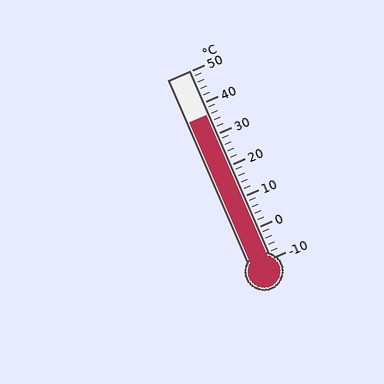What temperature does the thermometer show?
The thermometer shows approximately 36°C.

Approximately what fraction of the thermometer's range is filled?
The thermometer is filled to approximately 75% of its range.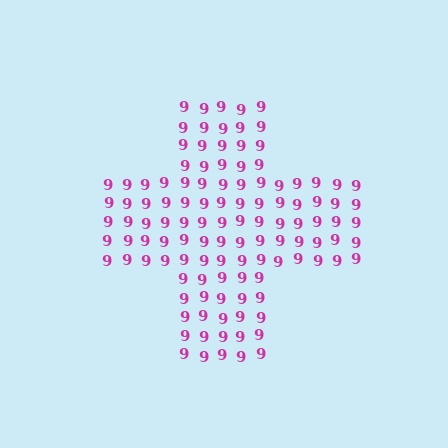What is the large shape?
The large shape is a cross.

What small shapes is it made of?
It is made of small digit 9's.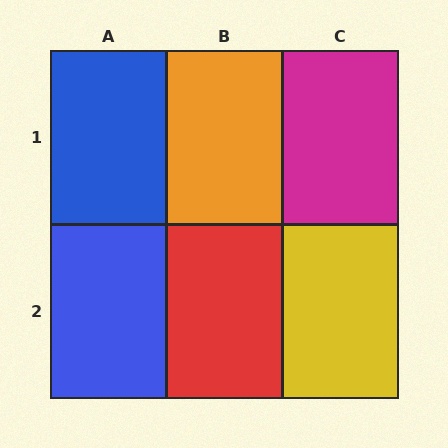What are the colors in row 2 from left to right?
Blue, red, yellow.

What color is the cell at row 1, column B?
Orange.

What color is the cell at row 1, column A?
Blue.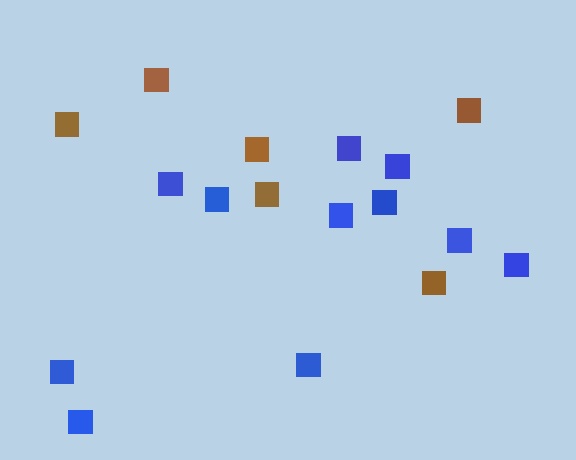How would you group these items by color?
There are 2 groups: one group of brown squares (6) and one group of blue squares (11).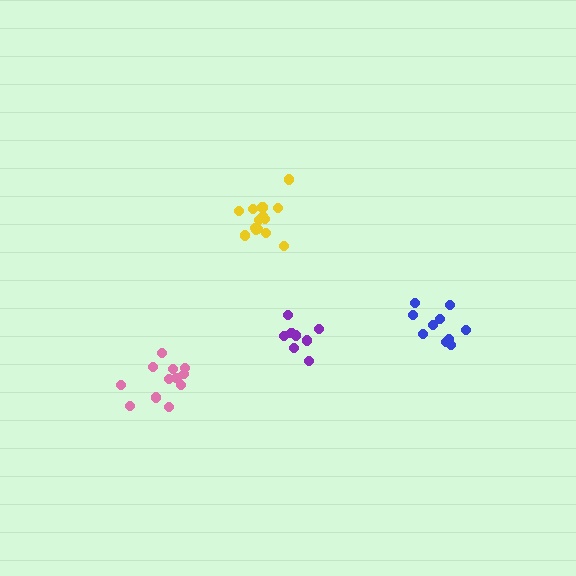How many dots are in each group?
Group 1: 10 dots, Group 2: 8 dots, Group 3: 12 dots, Group 4: 14 dots (44 total).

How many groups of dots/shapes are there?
There are 4 groups.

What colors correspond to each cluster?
The clusters are colored: blue, purple, pink, yellow.